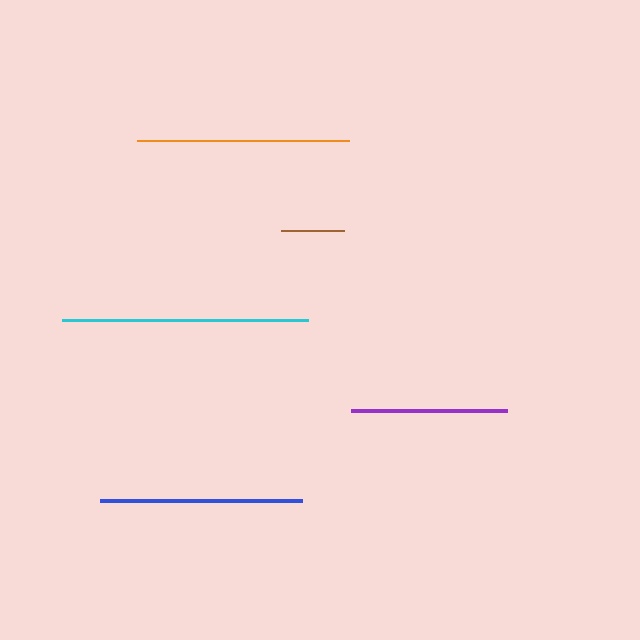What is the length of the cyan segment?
The cyan segment is approximately 246 pixels long.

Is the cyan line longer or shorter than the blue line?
The cyan line is longer than the blue line.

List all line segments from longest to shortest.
From longest to shortest: cyan, orange, blue, purple, brown.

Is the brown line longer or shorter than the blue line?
The blue line is longer than the brown line.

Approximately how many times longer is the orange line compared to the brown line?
The orange line is approximately 3.4 times the length of the brown line.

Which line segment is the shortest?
The brown line is the shortest at approximately 62 pixels.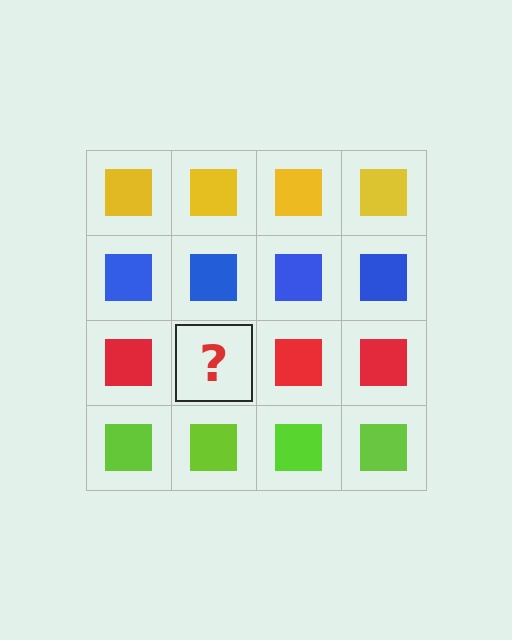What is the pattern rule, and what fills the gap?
The rule is that each row has a consistent color. The gap should be filled with a red square.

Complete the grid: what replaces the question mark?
The question mark should be replaced with a red square.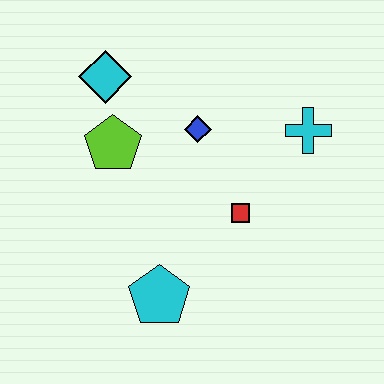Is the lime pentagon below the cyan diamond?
Yes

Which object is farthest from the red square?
The cyan diamond is farthest from the red square.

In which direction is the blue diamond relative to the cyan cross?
The blue diamond is to the left of the cyan cross.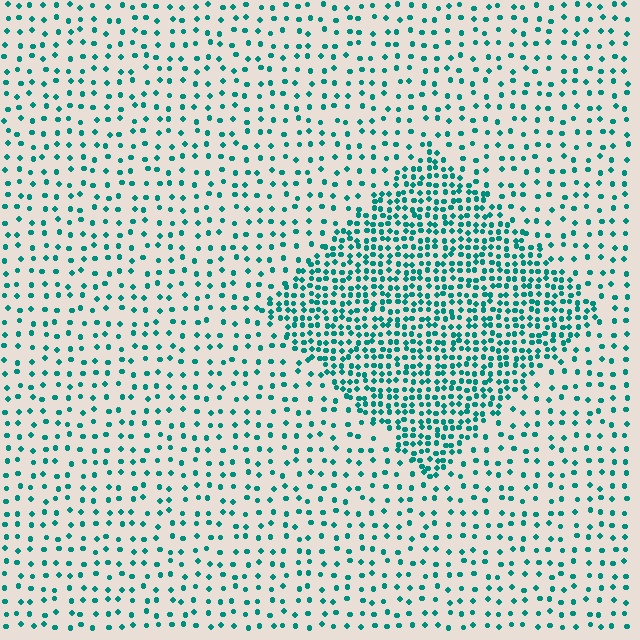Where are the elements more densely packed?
The elements are more densely packed inside the diamond boundary.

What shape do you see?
I see a diamond.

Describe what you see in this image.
The image contains small teal elements arranged at two different densities. A diamond-shaped region is visible where the elements are more densely packed than the surrounding area.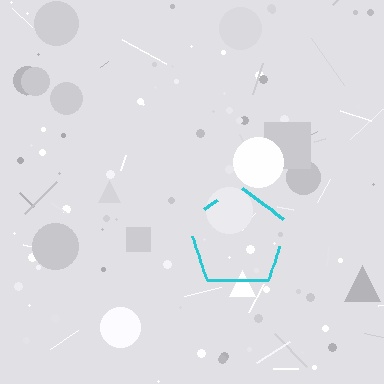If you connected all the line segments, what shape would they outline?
They would outline a pentagon.